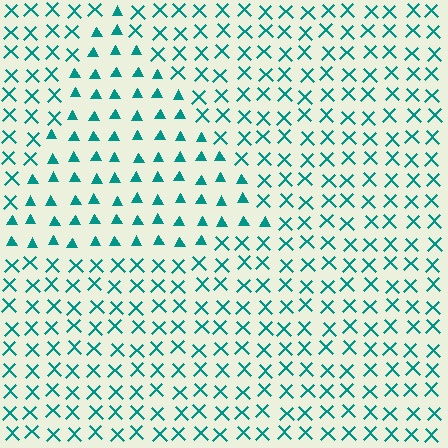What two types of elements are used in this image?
The image uses triangles inside the triangle region and X marks outside it.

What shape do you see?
I see a triangle.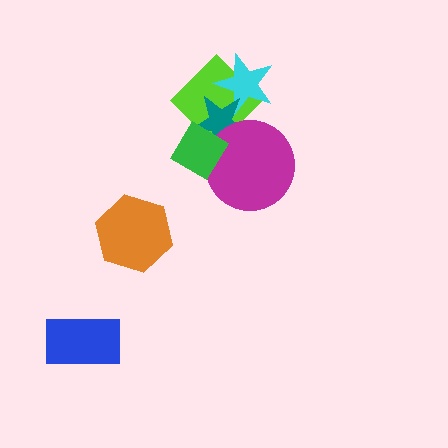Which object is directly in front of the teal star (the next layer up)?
The magenta circle is directly in front of the teal star.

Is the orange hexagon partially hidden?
No, no other shape covers it.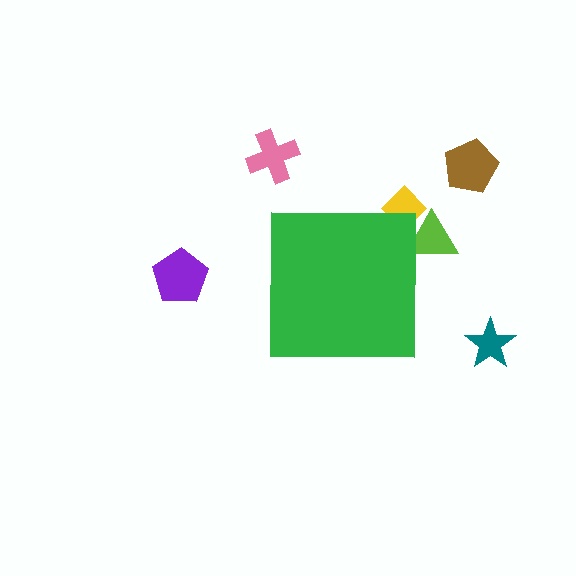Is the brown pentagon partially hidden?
No, the brown pentagon is fully visible.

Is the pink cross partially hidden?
No, the pink cross is fully visible.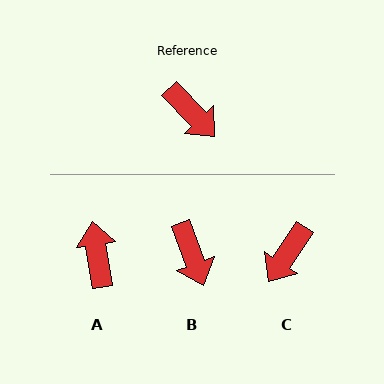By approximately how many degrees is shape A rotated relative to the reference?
Approximately 145 degrees counter-clockwise.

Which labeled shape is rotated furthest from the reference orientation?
A, about 145 degrees away.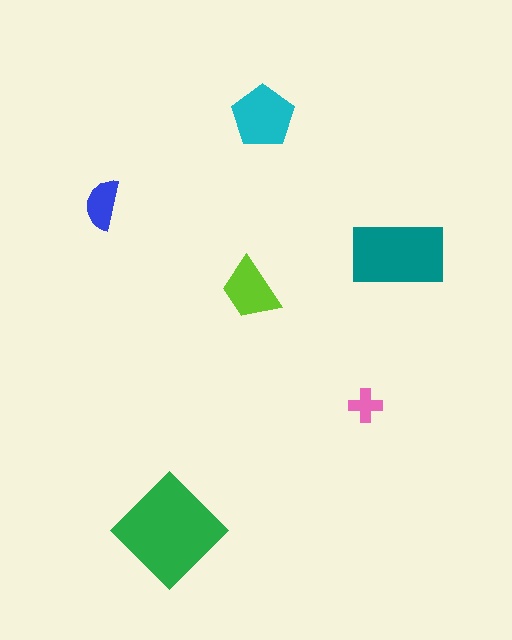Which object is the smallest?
The pink cross.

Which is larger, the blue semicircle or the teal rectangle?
The teal rectangle.